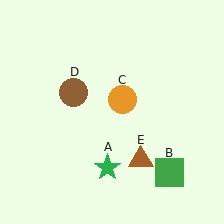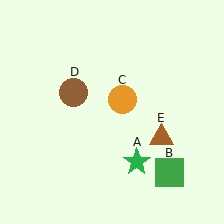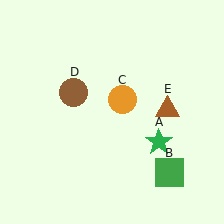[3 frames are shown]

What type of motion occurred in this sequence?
The green star (object A), brown triangle (object E) rotated counterclockwise around the center of the scene.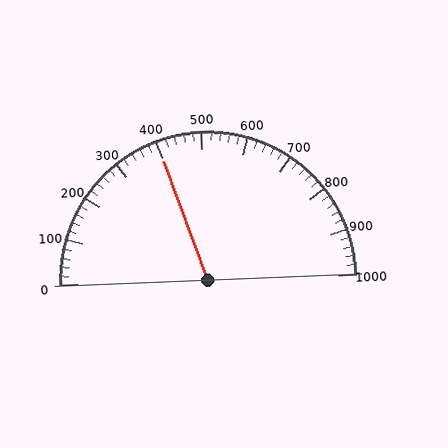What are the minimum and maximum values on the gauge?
The gauge ranges from 0 to 1000.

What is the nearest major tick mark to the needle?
The nearest major tick mark is 400.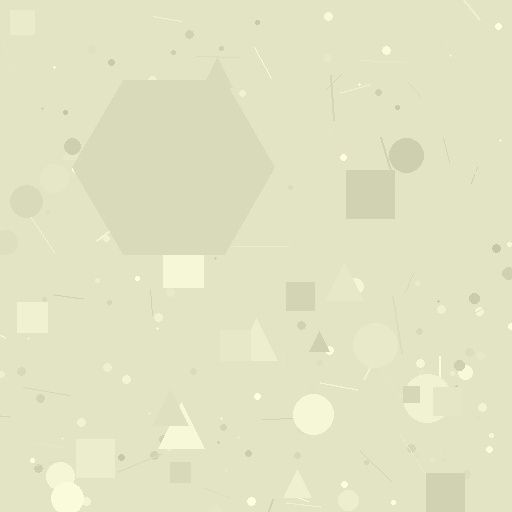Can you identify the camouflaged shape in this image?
The camouflaged shape is a hexagon.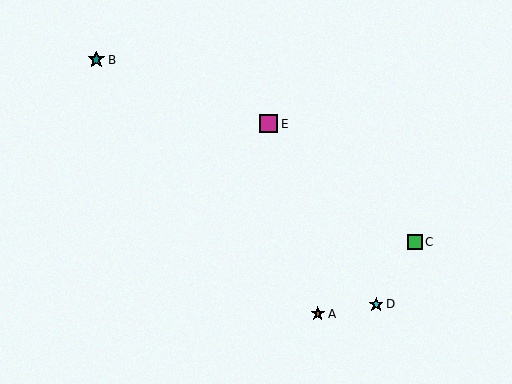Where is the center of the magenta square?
The center of the magenta square is at (269, 124).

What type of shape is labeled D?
Shape D is a cyan star.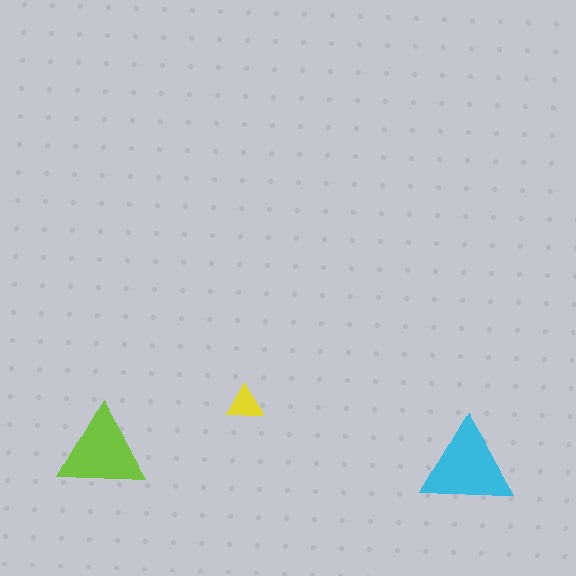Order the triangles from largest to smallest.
the cyan one, the lime one, the yellow one.